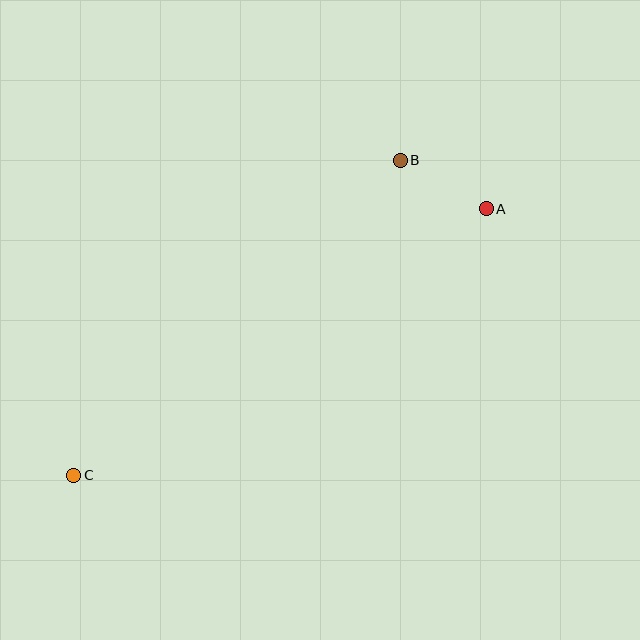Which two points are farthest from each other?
Points A and C are farthest from each other.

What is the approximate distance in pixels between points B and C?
The distance between B and C is approximately 454 pixels.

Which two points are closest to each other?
Points A and B are closest to each other.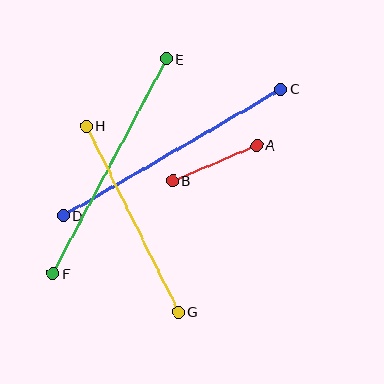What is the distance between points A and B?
The distance is approximately 91 pixels.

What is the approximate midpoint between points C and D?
The midpoint is at approximately (172, 152) pixels.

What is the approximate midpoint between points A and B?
The midpoint is at approximately (215, 163) pixels.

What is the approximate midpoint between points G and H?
The midpoint is at approximately (132, 219) pixels.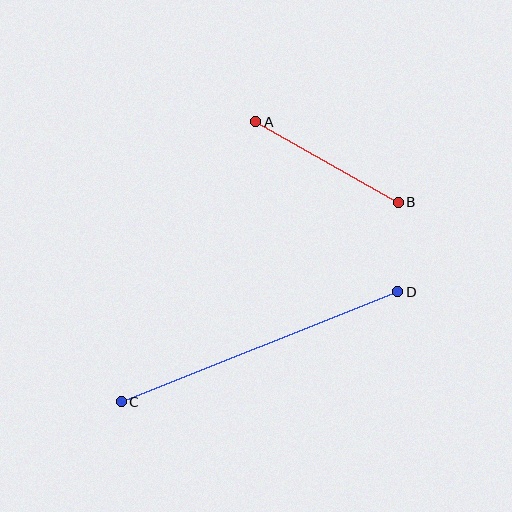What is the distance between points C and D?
The distance is approximately 297 pixels.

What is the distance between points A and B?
The distance is approximately 164 pixels.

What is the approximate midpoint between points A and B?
The midpoint is at approximately (327, 162) pixels.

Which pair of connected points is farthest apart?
Points C and D are farthest apart.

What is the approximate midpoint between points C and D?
The midpoint is at approximately (259, 347) pixels.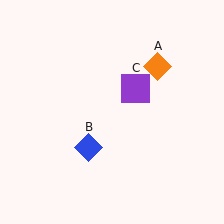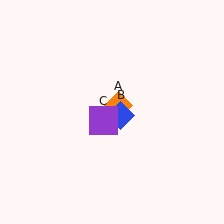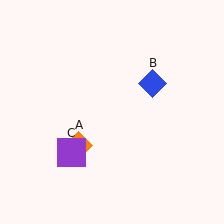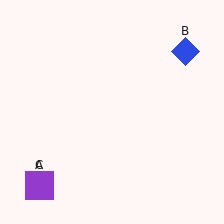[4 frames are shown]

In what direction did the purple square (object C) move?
The purple square (object C) moved down and to the left.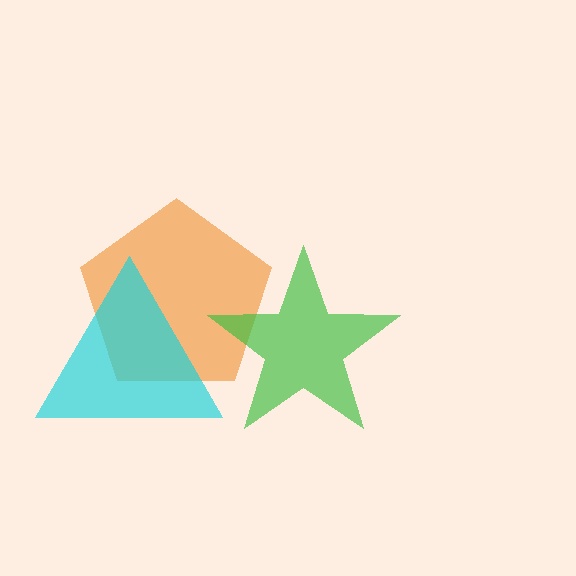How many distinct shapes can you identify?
There are 3 distinct shapes: an orange pentagon, a cyan triangle, a green star.